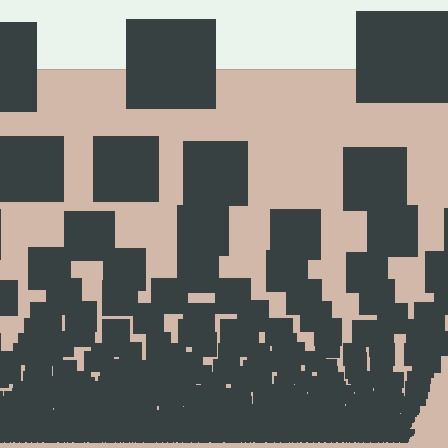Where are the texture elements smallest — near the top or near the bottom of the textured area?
Near the bottom.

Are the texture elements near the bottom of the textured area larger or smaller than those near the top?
Smaller. The gradient is inverted — elements near the bottom are smaller and denser.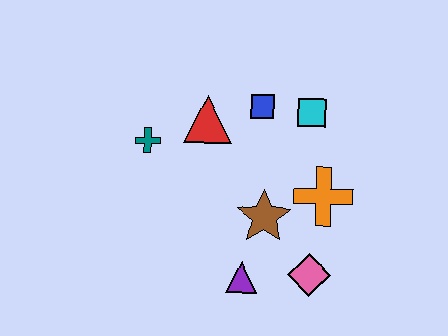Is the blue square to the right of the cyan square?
No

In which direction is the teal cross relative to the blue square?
The teal cross is to the left of the blue square.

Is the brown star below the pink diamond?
No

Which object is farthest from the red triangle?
The pink diamond is farthest from the red triangle.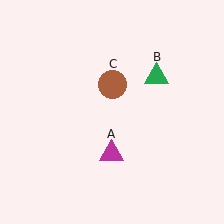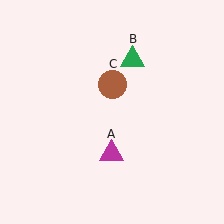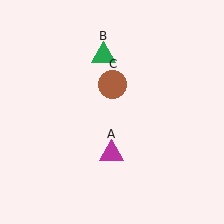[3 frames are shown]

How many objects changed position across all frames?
1 object changed position: green triangle (object B).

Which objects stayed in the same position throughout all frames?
Magenta triangle (object A) and brown circle (object C) remained stationary.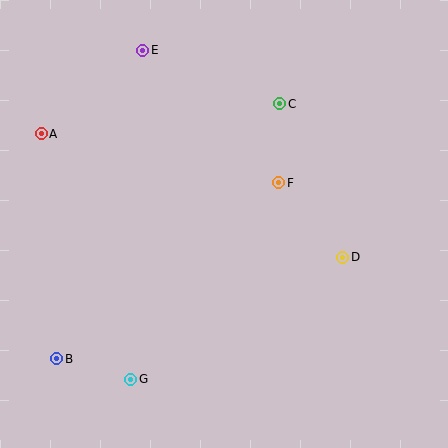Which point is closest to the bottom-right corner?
Point D is closest to the bottom-right corner.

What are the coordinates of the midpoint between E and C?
The midpoint between E and C is at (211, 77).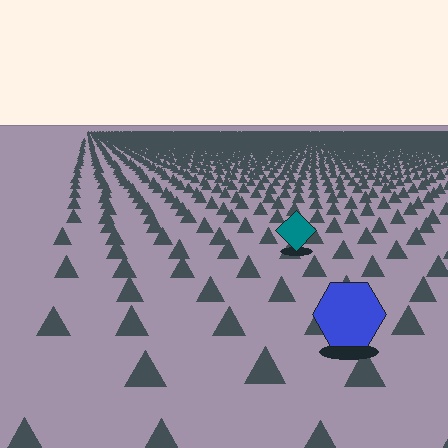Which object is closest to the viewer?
The blue hexagon is closest. The texture marks near it are larger and more spread out.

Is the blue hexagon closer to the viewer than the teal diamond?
Yes. The blue hexagon is closer — you can tell from the texture gradient: the ground texture is coarser near it.